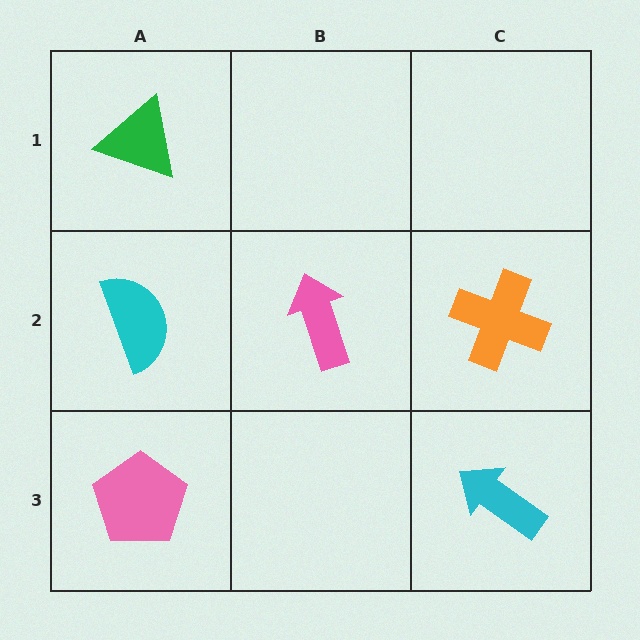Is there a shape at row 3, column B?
No, that cell is empty.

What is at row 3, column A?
A pink pentagon.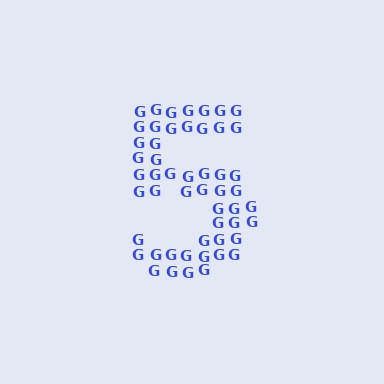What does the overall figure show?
The overall figure shows the digit 5.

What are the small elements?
The small elements are letter G's.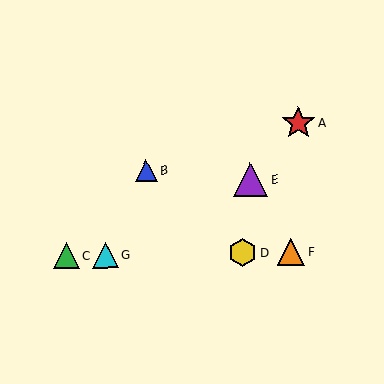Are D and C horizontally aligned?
Yes, both are at y≈253.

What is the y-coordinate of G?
Object G is at y≈255.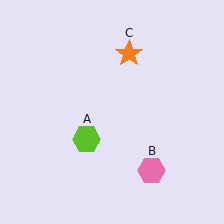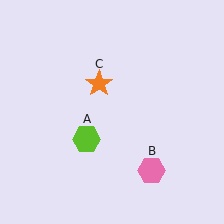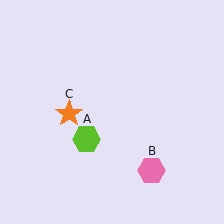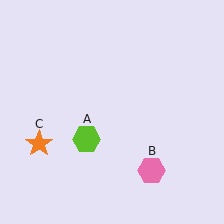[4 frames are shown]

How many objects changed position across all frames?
1 object changed position: orange star (object C).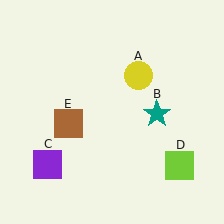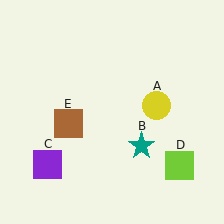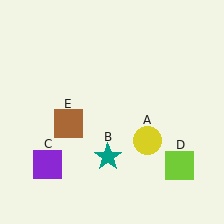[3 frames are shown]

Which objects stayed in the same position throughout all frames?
Purple square (object C) and lime square (object D) and brown square (object E) remained stationary.